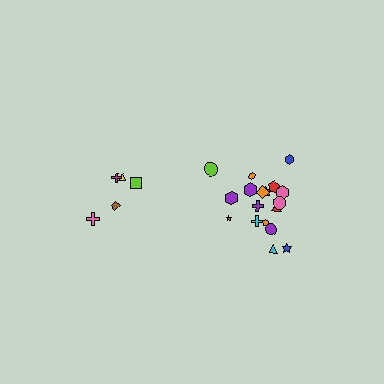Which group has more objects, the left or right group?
The right group.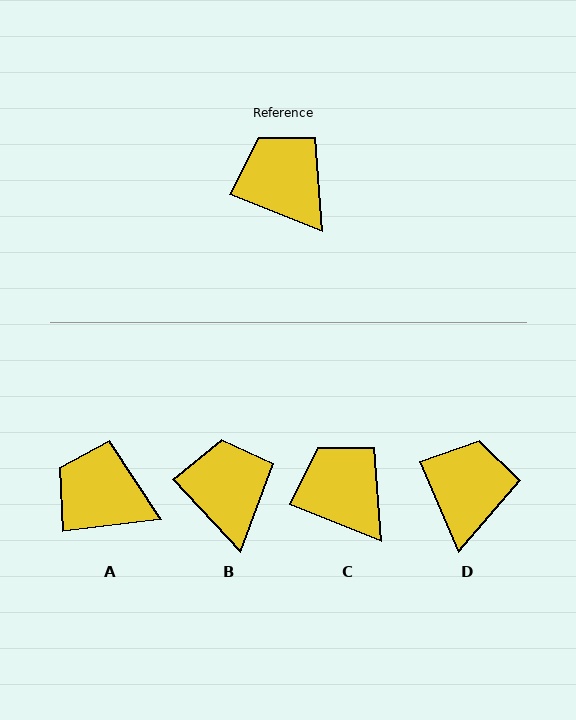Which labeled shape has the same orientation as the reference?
C.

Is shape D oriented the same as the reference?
No, it is off by about 45 degrees.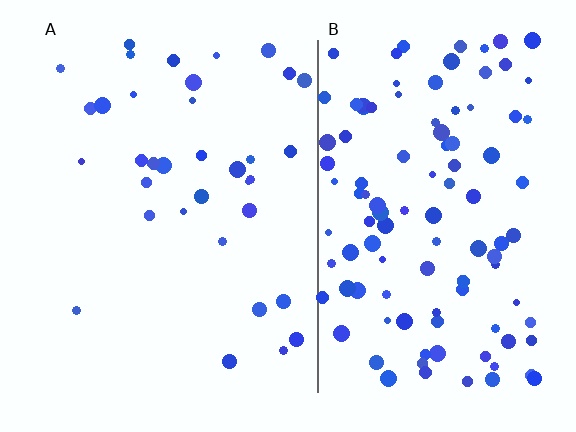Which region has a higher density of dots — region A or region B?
B (the right).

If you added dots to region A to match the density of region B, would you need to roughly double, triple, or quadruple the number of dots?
Approximately triple.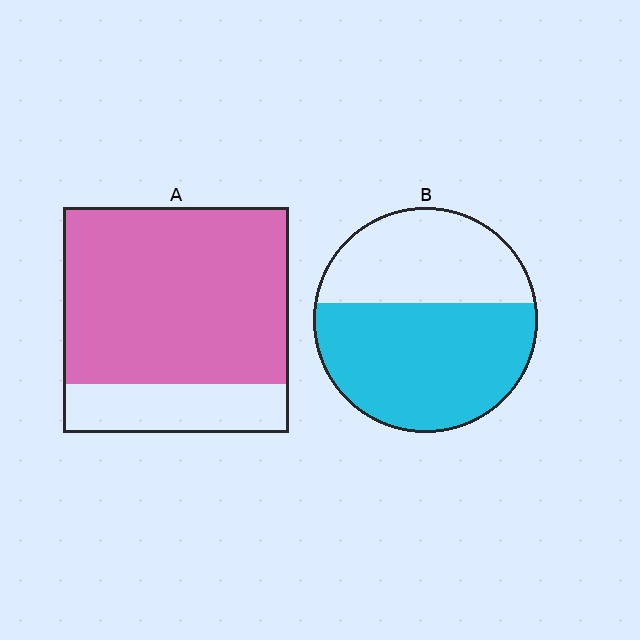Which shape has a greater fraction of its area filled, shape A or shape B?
Shape A.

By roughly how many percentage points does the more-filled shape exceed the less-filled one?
By roughly 20 percentage points (A over B).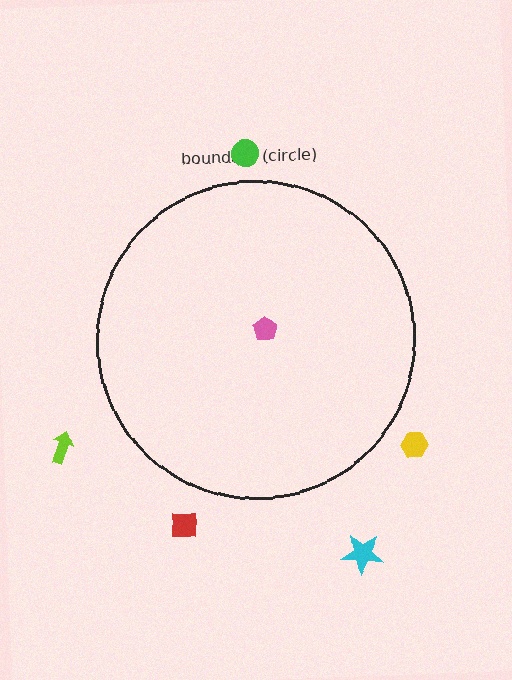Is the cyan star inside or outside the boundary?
Outside.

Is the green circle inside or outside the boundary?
Outside.